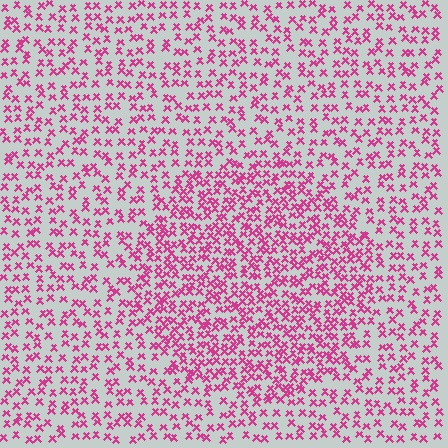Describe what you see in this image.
The image contains small magenta elements arranged at two different densities. A circle-shaped region is visible where the elements are more densely packed than the surrounding area.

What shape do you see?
I see a circle.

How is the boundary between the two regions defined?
The boundary is defined by a change in element density (approximately 1.8x ratio). All elements are the same color, size, and shape.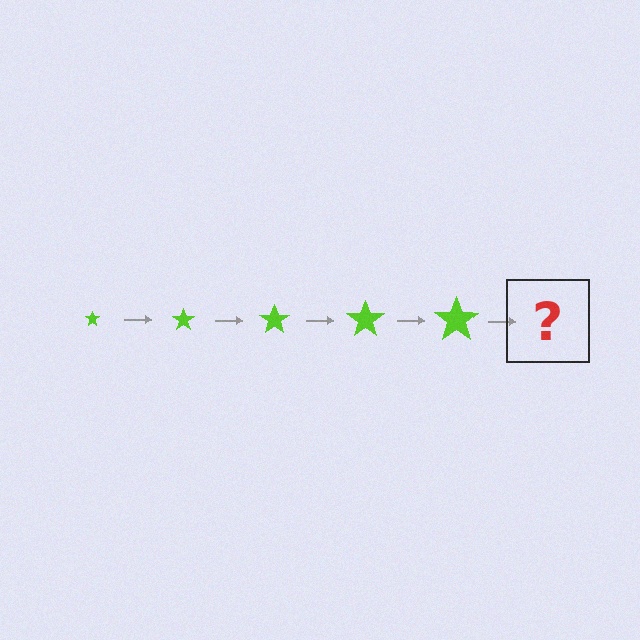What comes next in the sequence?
The next element should be a lime star, larger than the previous one.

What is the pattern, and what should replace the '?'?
The pattern is that the star gets progressively larger each step. The '?' should be a lime star, larger than the previous one.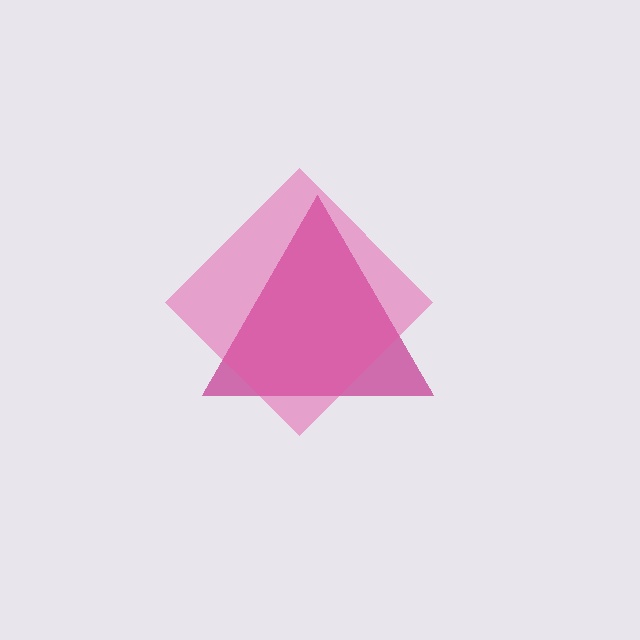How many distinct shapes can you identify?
There are 2 distinct shapes: a magenta triangle, a pink diamond.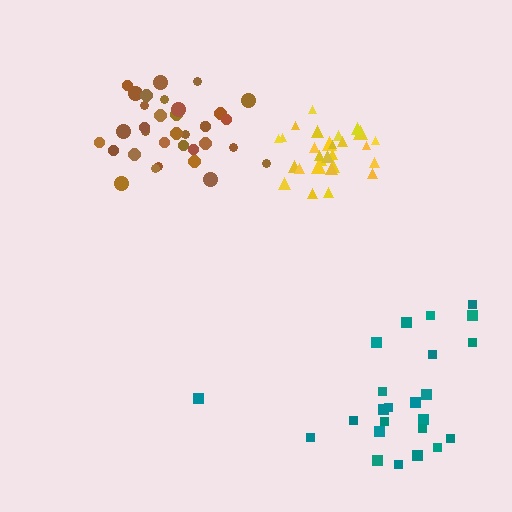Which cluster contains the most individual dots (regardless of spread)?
Brown (34).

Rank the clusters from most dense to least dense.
yellow, brown, teal.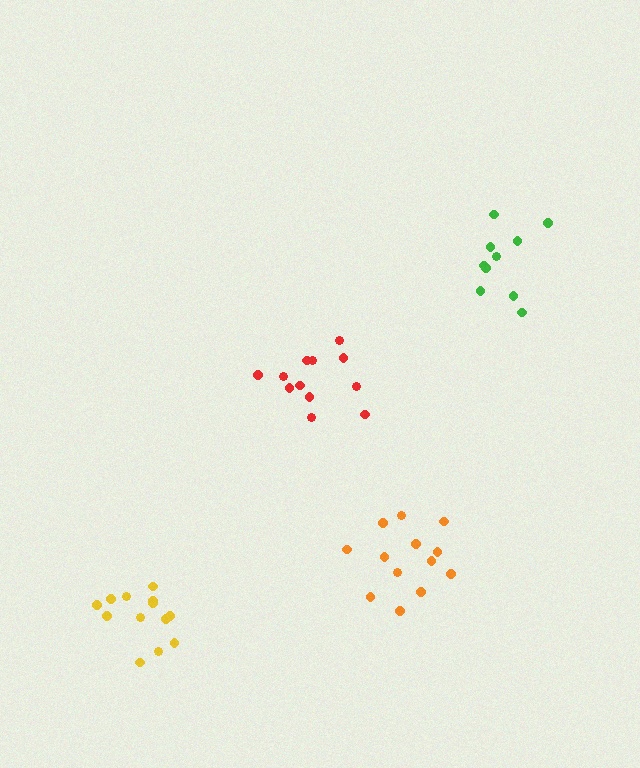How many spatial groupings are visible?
There are 4 spatial groupings.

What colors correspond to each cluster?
The clusters are colored: green, orange, yellow, red.